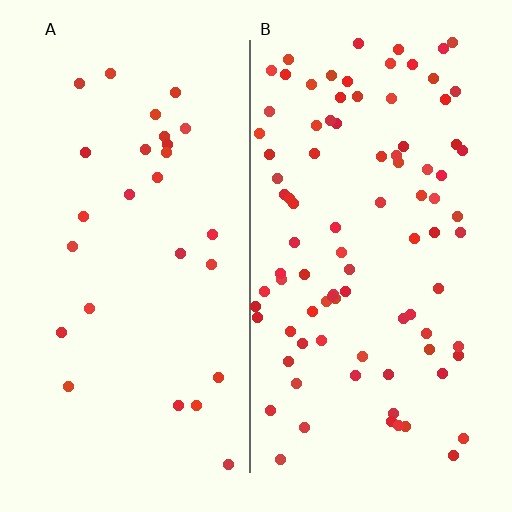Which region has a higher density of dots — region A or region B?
B (the right).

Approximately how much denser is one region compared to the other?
Approximately 3.3× — region B over region A.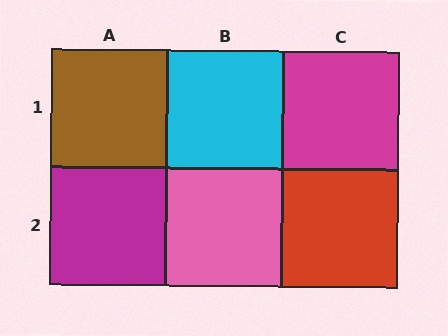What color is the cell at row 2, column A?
Magenta.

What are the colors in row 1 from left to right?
Brown, cyan, magenta.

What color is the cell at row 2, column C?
Red.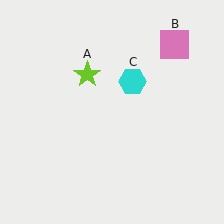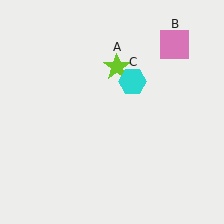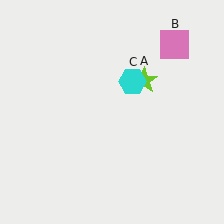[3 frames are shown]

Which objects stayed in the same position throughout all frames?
Pink square (object B) and cyan hexagon (object C) remained stationary.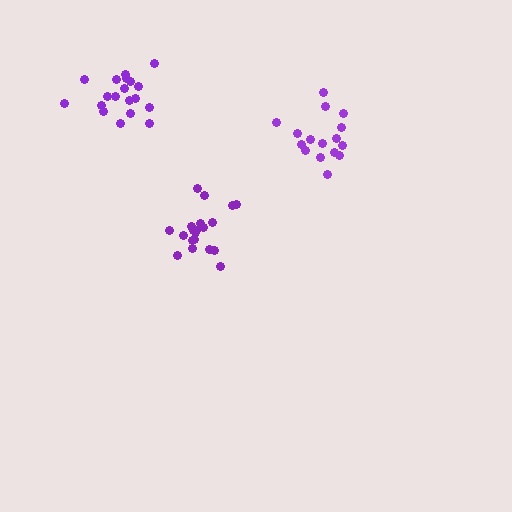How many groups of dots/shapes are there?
There are 3 groups.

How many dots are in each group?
Group 1: 16 dots, Group 2: 19 dots, Group 3: 20 dots (55 total).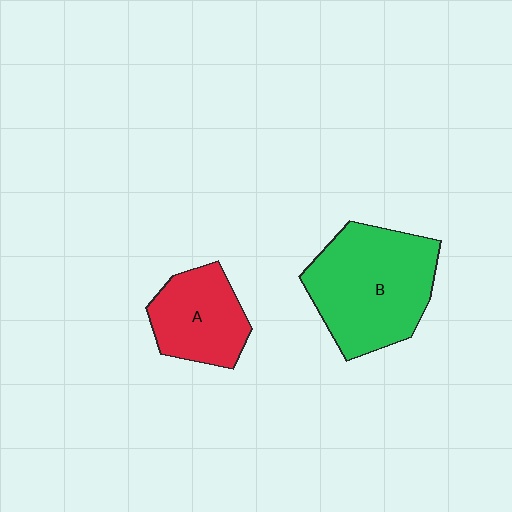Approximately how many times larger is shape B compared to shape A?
Approximately 1.7 times.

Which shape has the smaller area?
Shape A (red).